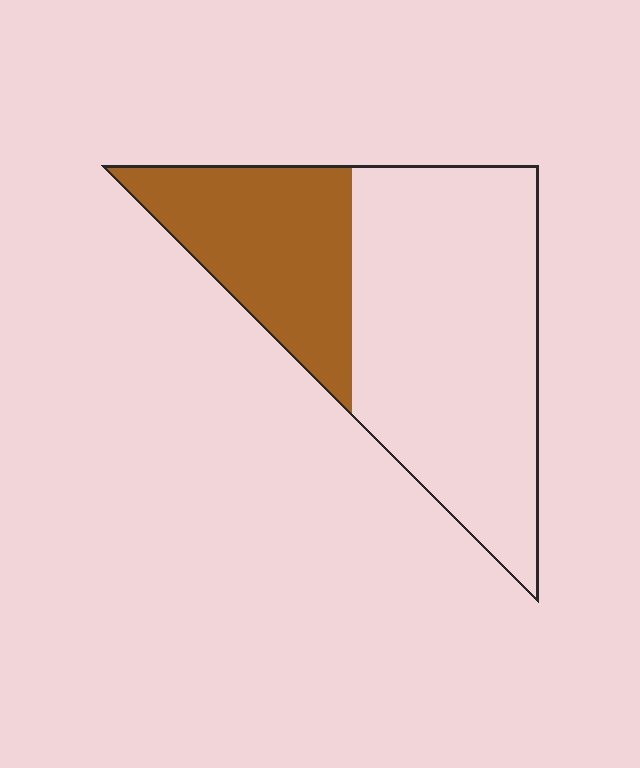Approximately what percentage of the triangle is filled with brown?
Approximately 35%.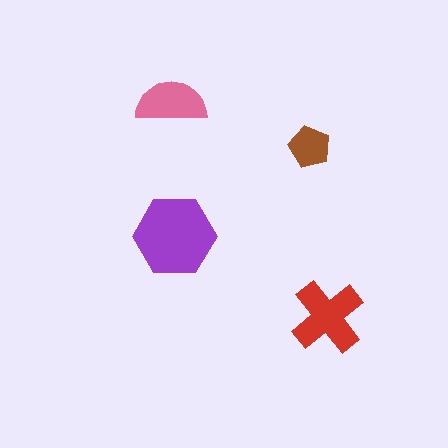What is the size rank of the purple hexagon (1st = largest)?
1st.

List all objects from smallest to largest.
The brown pentagon, the pink semicircle, the red cross, the purple hexagon.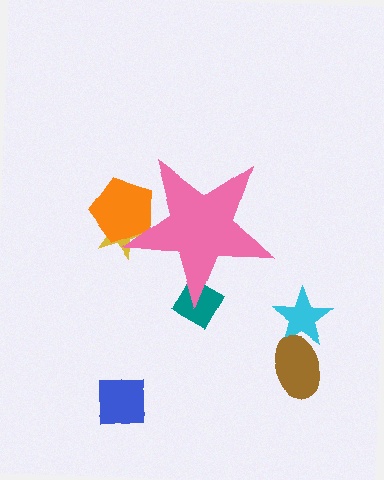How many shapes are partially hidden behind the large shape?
3 shapes are partially hidden.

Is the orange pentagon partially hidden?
Yes, the orange pentagon is partially hidden behind the pink star.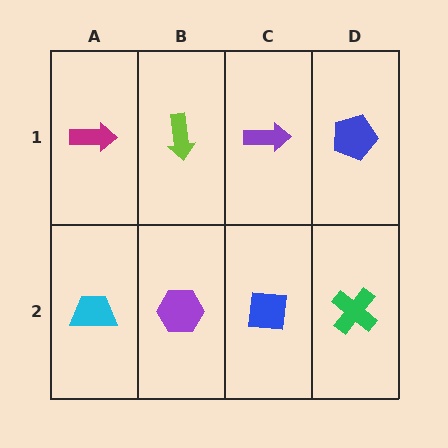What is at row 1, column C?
A purple arrow.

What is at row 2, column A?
A cyan trapezoid.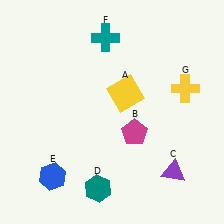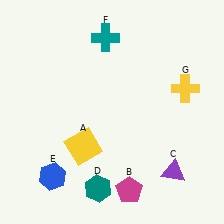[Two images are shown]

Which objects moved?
The objects that moved are: the yellow square (A), the magenta pentagon (B).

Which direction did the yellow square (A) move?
The yellow square (A) moved down.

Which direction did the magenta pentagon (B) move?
The magenta pentagon (B) moved down.